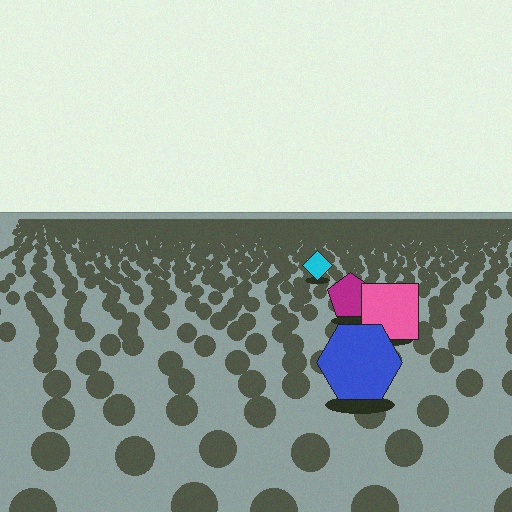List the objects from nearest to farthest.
From nearest to farthest: the blue hexagon, the pink square, the magenta pentagon, the cyan diamond.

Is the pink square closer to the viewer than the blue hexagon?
No. The blue hexagon is closer — you can tell from the texture gradient: the ground texture is coarser near it.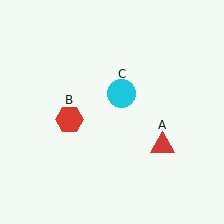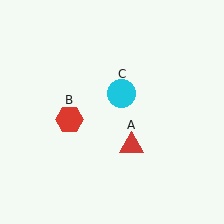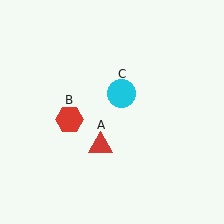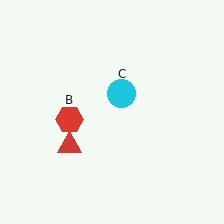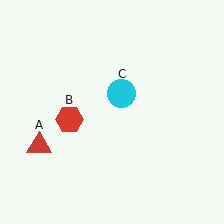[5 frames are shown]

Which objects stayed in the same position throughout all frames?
Red hexagon (object B) and cyan circle (object C) remained stationary.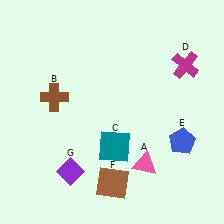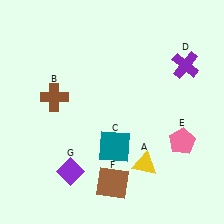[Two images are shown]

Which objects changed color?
A changed from pink to yellow. D changed from magenta to purple. E changed from blue to pink.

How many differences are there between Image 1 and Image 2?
There are 3 differences between the two images.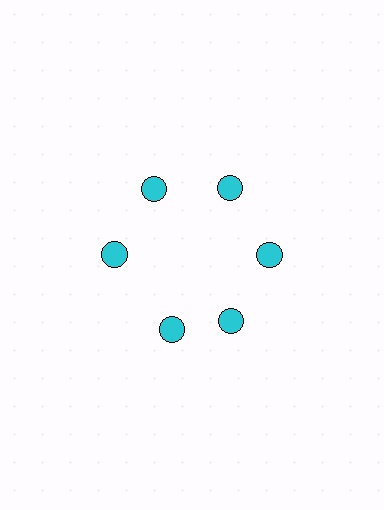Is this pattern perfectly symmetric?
No. The 6 cyan circles are arranged in a ring, but one element near the 7 o'clock position is rotated out of alignment along the ring, breaking the 6-fold rotational symmetry.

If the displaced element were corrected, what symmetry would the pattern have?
It would have 6-fold rotational symmetry — the pattern would map onto itself every 60 degrees.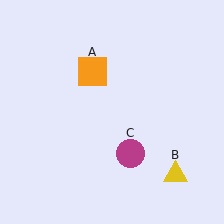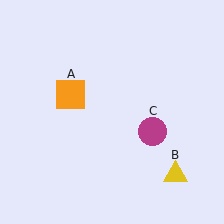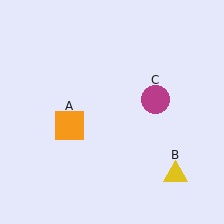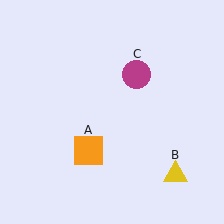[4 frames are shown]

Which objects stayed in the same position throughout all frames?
Yellow triangle (object B) remained stationary.